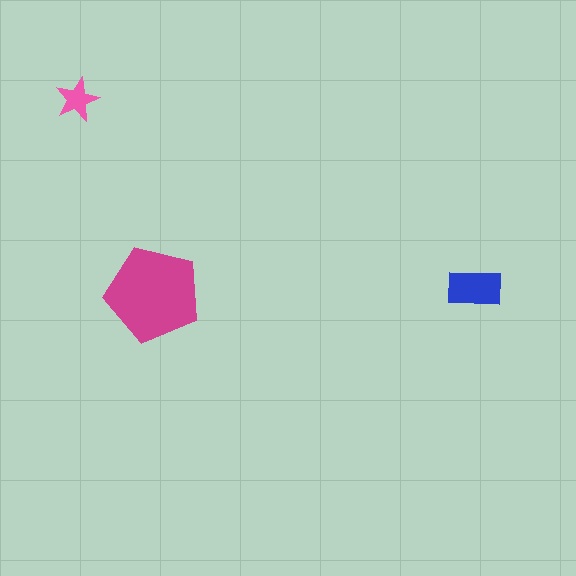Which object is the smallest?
The pink star.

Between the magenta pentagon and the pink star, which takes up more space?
The magenta pentagon.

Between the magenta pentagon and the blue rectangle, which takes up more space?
The magenta pentagon.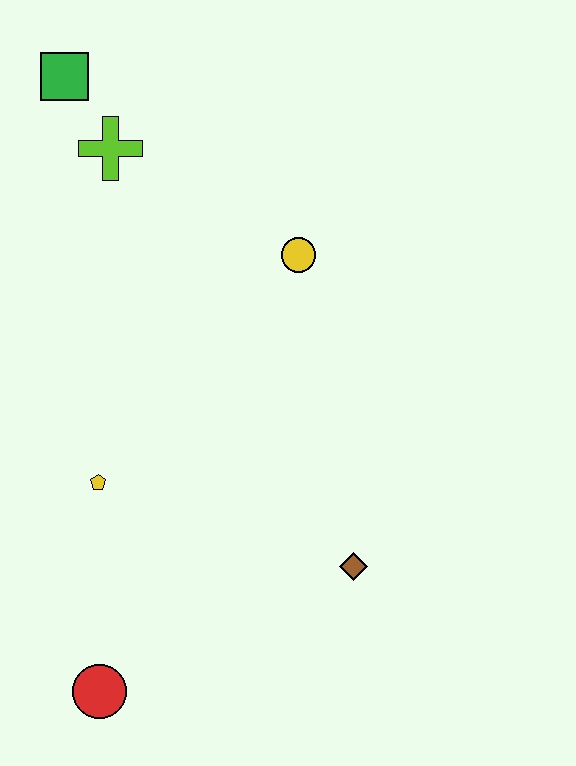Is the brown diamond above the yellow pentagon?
No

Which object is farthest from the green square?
The red circle is farthest from the green square.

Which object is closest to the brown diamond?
The yellow pentagon is closest to the brown diamond.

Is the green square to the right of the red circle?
No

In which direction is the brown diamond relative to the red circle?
The brown diamond is to the right of the red circle.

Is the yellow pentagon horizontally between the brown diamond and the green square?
Yes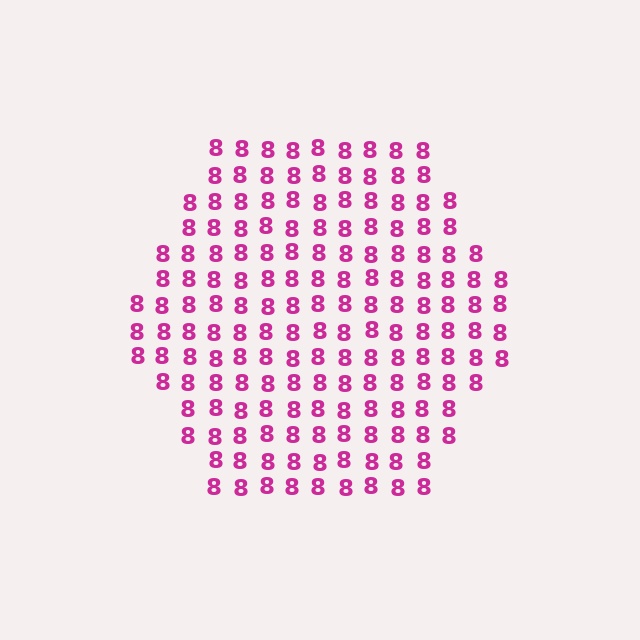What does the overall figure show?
The overall figure shows a hexagon.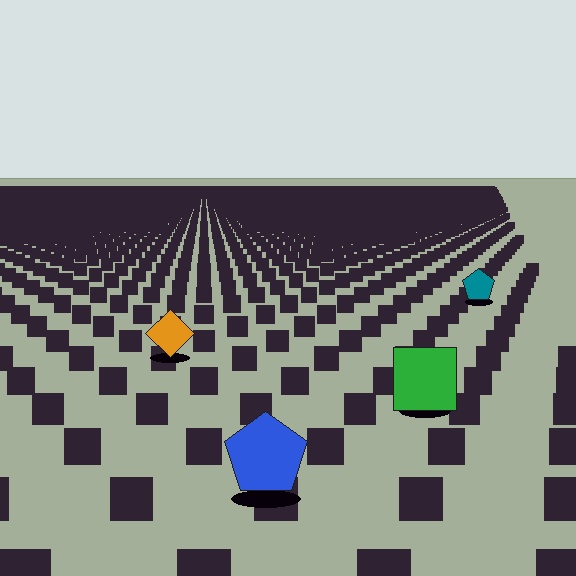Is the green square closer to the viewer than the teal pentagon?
Yes. The green square is closer — you can tell from the texture gradient: the ground texture is coarser near it.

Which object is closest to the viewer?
The blue pentagon is closest. The texture marks near it are larger and more spread out.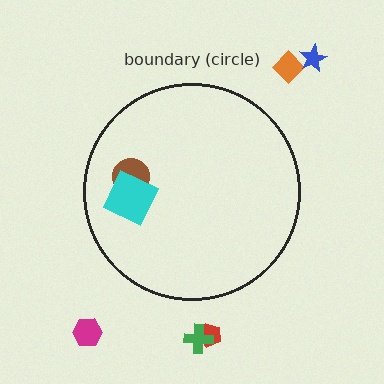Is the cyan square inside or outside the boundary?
Inside.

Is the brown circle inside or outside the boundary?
Inside.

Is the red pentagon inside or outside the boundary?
Outside.